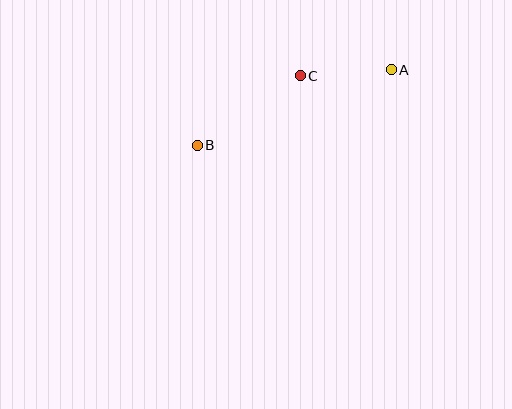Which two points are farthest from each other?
Points A and B are farthest from each other.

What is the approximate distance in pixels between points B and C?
The distance between B and C is approximately 124 pixels.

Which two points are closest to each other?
Points A and C are closest to each other.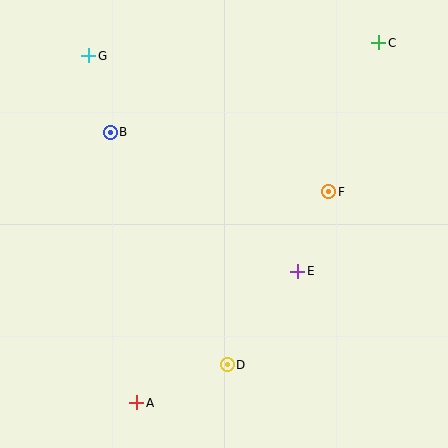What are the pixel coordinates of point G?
Point G is at (89, 56).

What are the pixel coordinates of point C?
Point C is at (379, 43).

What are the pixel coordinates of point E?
Point E is at (298, 271).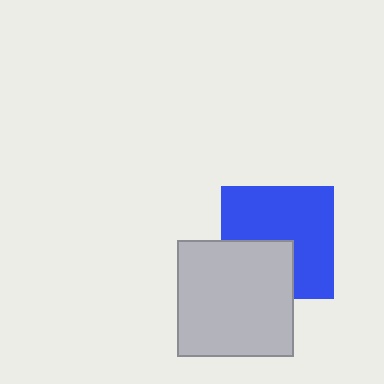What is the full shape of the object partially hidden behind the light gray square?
The partially hidden object is a blue square.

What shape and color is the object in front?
The object in front is a light gray square.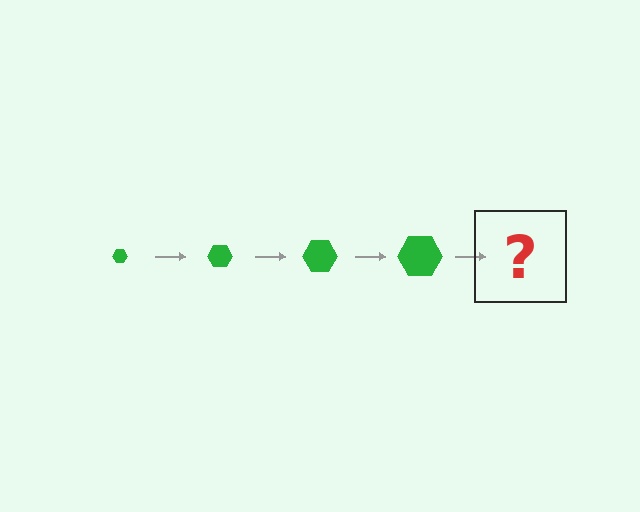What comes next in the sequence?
The next element should be a green hexagon, larger than the previous one.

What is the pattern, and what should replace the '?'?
The pattern is that the hexagon gets progressively larger each step. The '?' should be a green hexagon, larger than the previous one.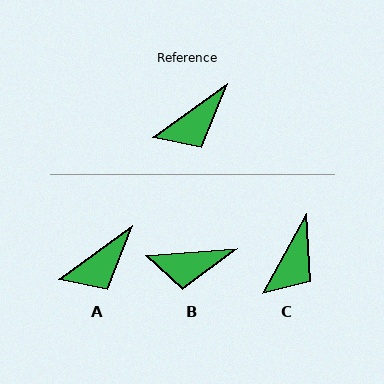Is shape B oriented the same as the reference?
No, it is off by about 31 degrees.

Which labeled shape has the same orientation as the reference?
A.